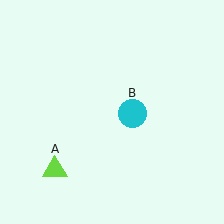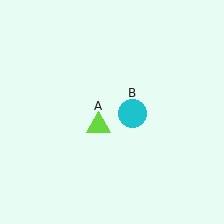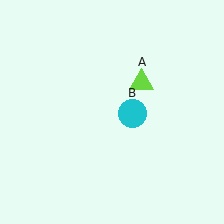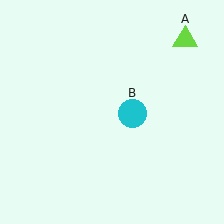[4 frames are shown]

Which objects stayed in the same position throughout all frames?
Cyan circle (object B) remained stationary.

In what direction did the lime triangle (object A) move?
The lime triangle (object A) moved up and to the right.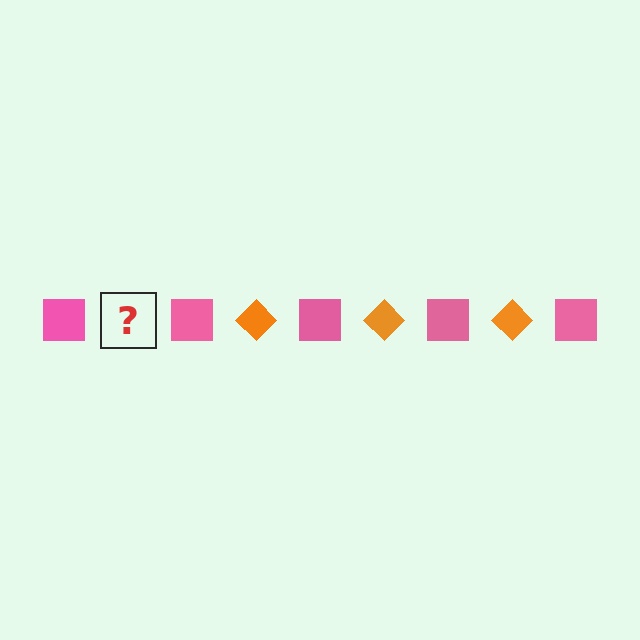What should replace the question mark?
The question mark should be replaced with an orange diamond.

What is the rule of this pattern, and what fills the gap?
The rule is that the pattern alternates between pink square and orange diamond. The gap should be filled with an orange diamond.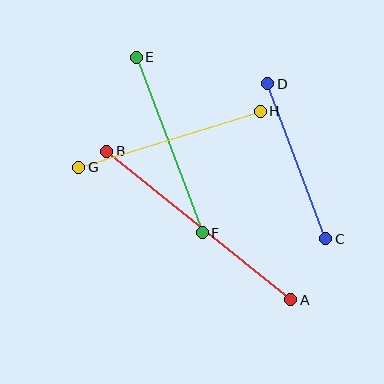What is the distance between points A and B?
The distance is approximately 237 pixels.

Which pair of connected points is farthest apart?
Points A and B are farthest apart.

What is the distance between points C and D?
The distance is approximately 165 pixels.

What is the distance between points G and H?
The distance is approximately 190 pixels.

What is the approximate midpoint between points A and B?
The midpoint is at approximately (199, 225) pixels.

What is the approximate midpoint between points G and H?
The midpoint is at approximately (169, 139) pixels.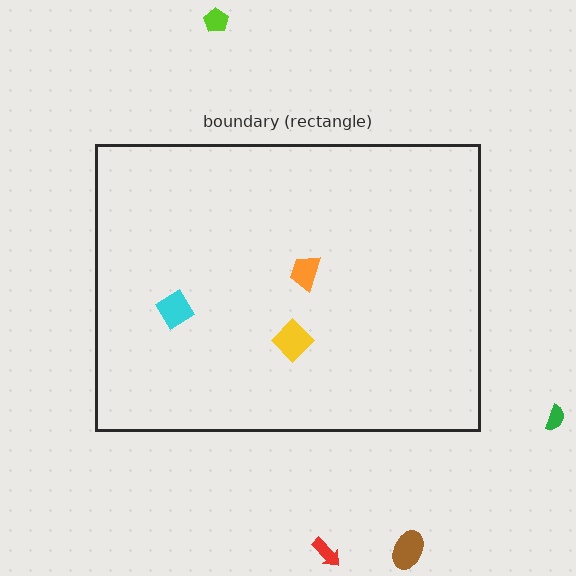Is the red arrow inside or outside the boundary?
Outside.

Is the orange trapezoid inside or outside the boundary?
Inside.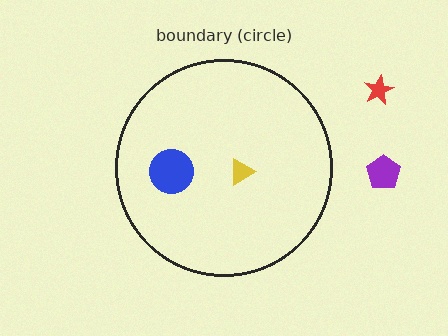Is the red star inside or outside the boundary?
Outside.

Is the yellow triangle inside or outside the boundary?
Inside.